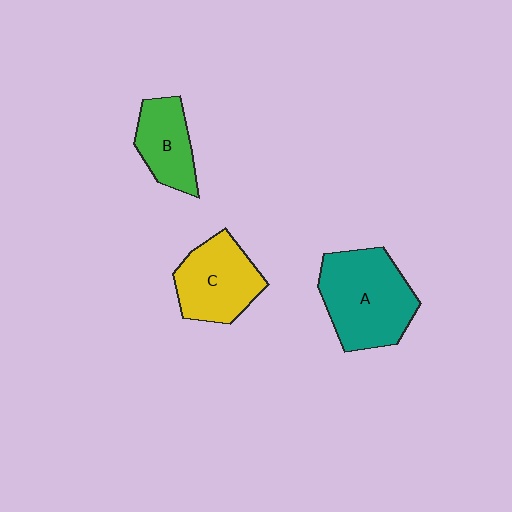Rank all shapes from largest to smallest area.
From largest to smallest: A (teal), C (yellow), B (green).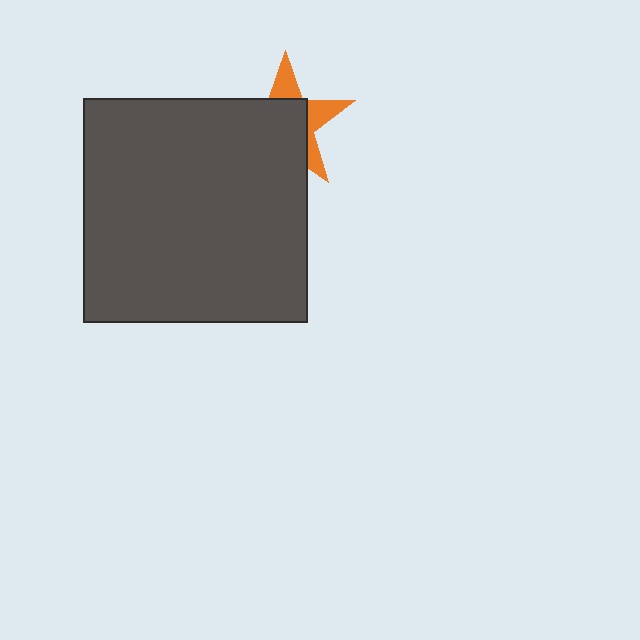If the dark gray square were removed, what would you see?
You would see the complete orange star.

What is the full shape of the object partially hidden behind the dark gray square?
The partially hidden object is an orange star.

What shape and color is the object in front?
The object in front is a dark gray square.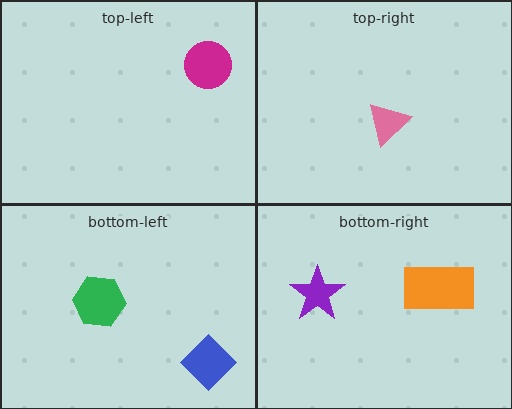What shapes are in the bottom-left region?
The green hexagon, the blue diamond.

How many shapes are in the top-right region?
1.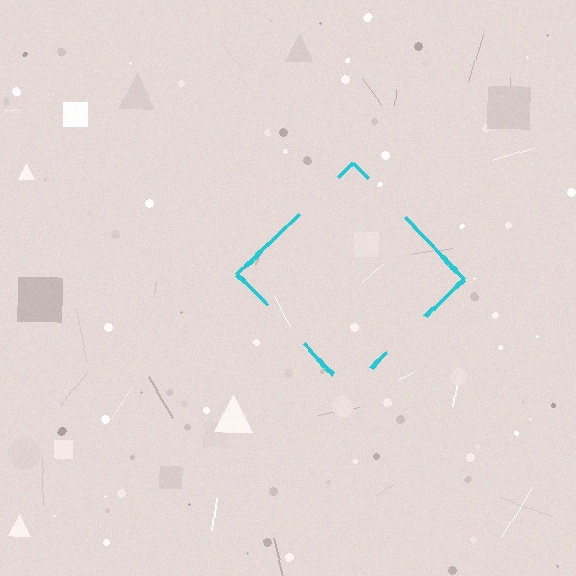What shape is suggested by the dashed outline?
The dashed outline suggests a diamond.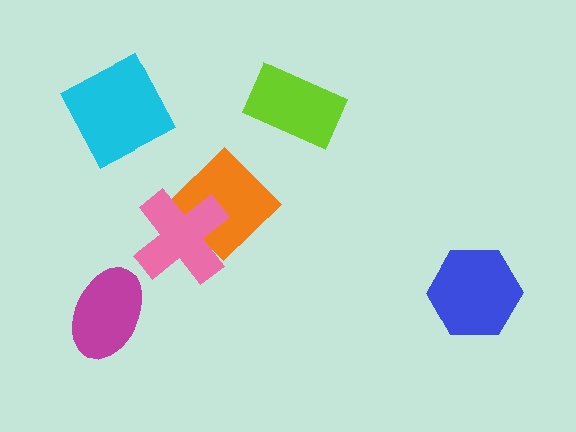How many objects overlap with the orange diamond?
1 object overlaps with the orange diamond.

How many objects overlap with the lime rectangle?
0 objects overlap with the lime rectangle.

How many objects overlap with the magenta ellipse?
0 objects overlap with the magenta ellipse.